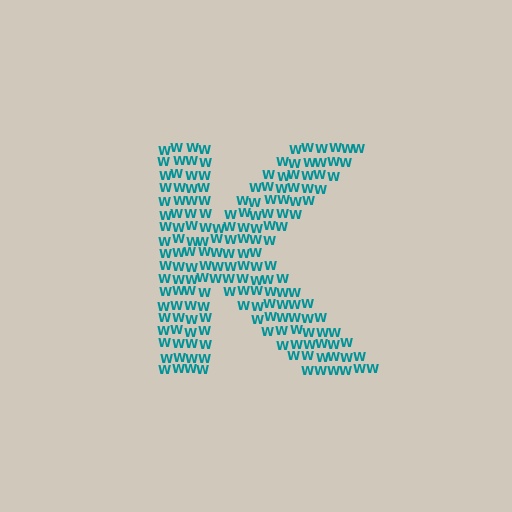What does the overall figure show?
The overall figure shows the letter K.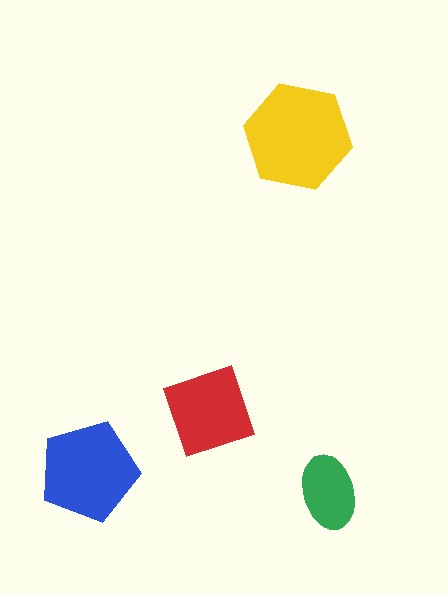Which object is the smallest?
The green ellipse.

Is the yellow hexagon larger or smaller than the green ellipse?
Larger.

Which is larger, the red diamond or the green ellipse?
The red diamond.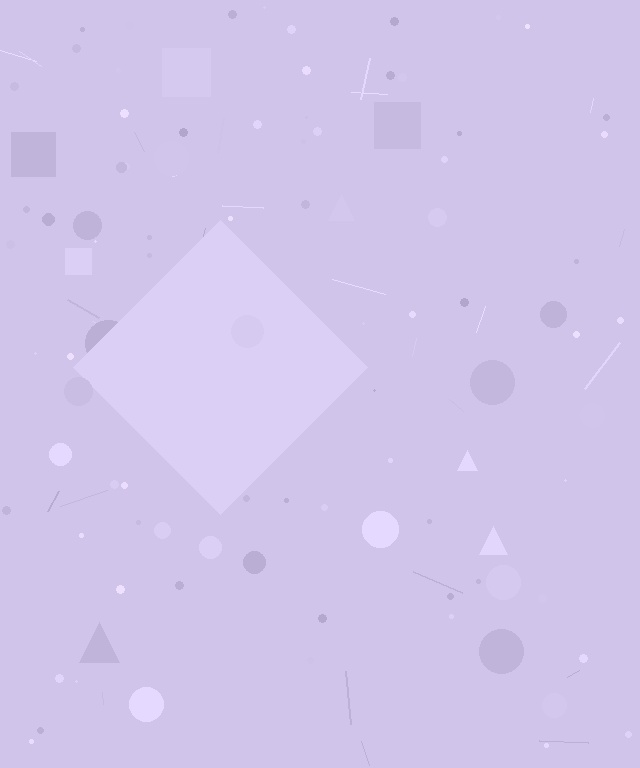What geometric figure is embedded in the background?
A diamond is embedded in the background.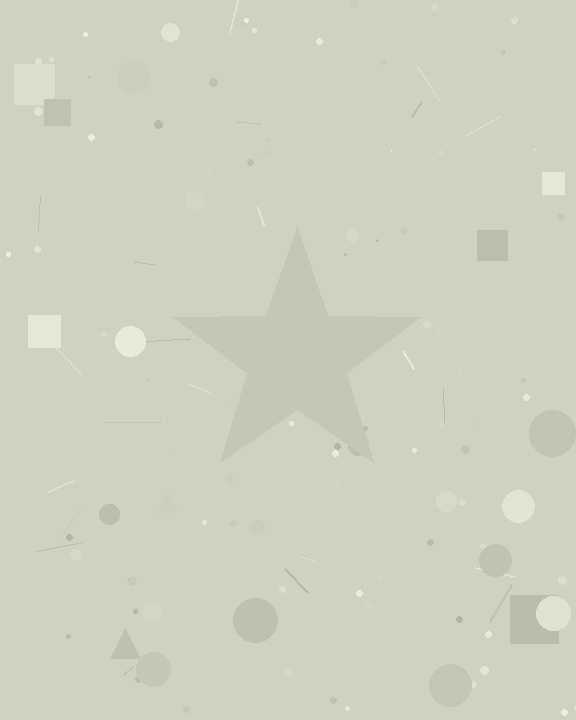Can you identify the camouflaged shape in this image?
The camouflaged shape is a star.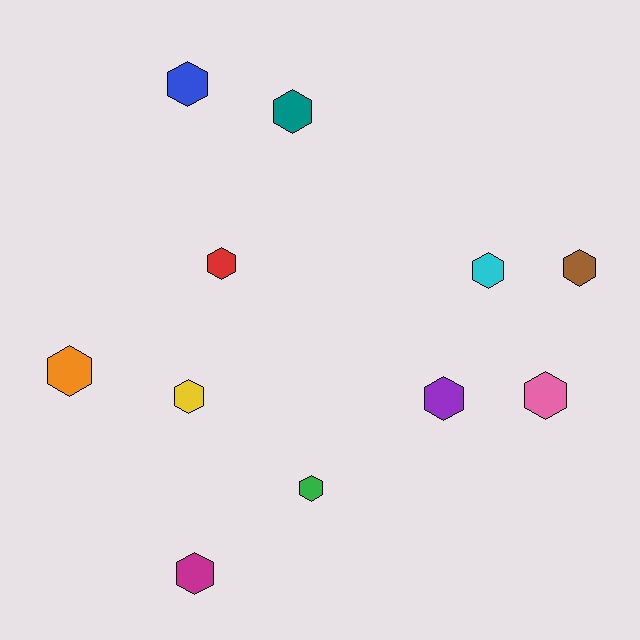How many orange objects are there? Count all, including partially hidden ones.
There is 1 orange object.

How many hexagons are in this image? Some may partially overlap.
There are 11 hexagons.